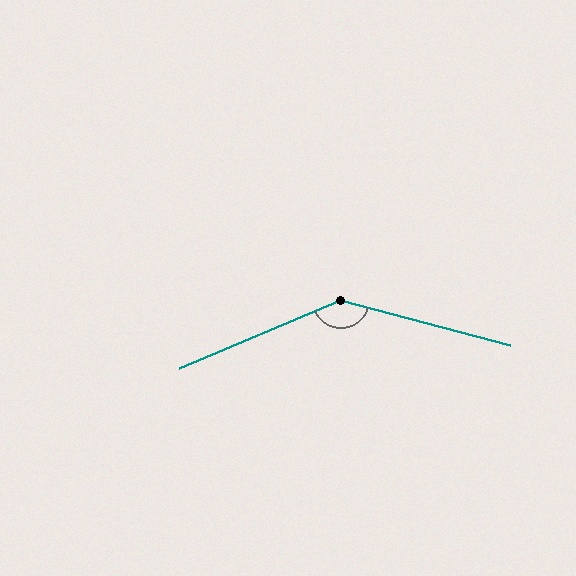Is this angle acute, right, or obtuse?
It is obtuse.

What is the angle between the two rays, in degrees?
Approximately 142 degrees.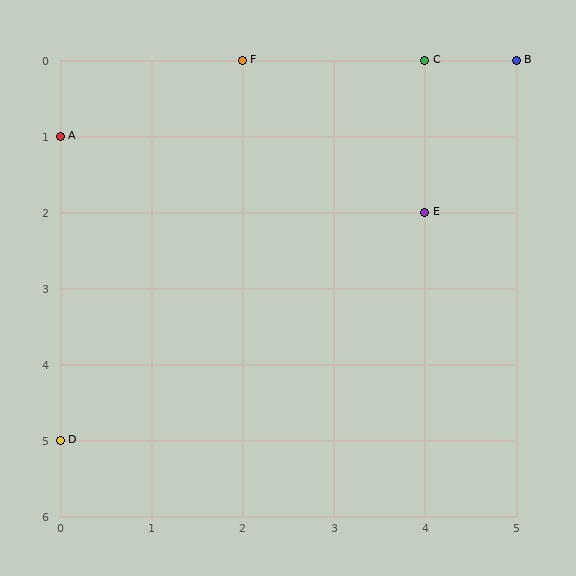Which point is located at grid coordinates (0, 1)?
Point A is at (0, 1).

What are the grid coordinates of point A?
Point A is at grid coordinates (0, 1).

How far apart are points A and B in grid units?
Points A and B are 5 columns and 1 row apart (about 5.1 grid units diagonally).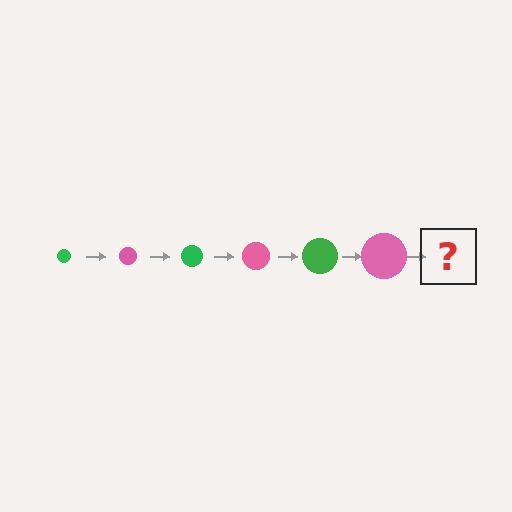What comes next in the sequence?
The next element should be a green circle, larger than the previous one.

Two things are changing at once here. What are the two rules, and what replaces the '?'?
The two rules are that the circle grows larger each step and the color cycles through green and pink. The '?' should be a green circle, larger than the previous one.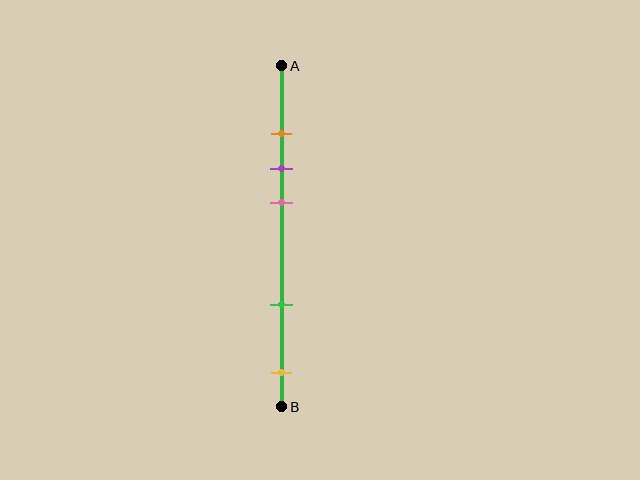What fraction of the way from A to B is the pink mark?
The pink mark is approximately 40% (0.4) of the way from A to B.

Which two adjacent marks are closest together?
The orange and purple marks are the closest adjacent pair.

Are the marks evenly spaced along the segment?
No, the marks are not evenly spaced.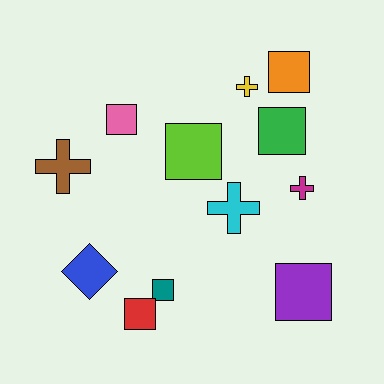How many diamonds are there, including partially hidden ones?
There is 1 diamond.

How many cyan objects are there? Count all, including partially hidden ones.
There is 1 cyan object.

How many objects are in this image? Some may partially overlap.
There are 12 objects.